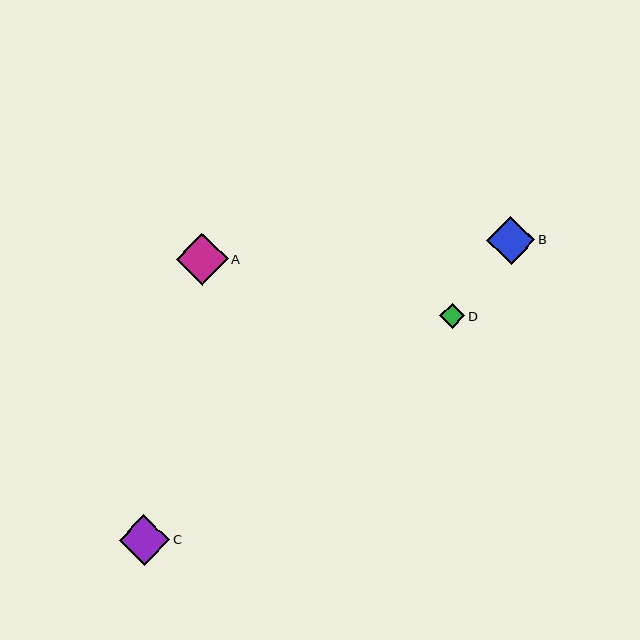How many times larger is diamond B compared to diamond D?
Diamond B is approximately 1.9 times the size of diamond D.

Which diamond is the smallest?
Diamond D is the smallest with a size of approximately 25 pixels.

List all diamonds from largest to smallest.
From largest to smallest: A, C, B, D.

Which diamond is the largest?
Diamond A is the largest with a size of approximately 52 pixels.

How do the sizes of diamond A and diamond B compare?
Diamond A and diamond B are approximately the same size.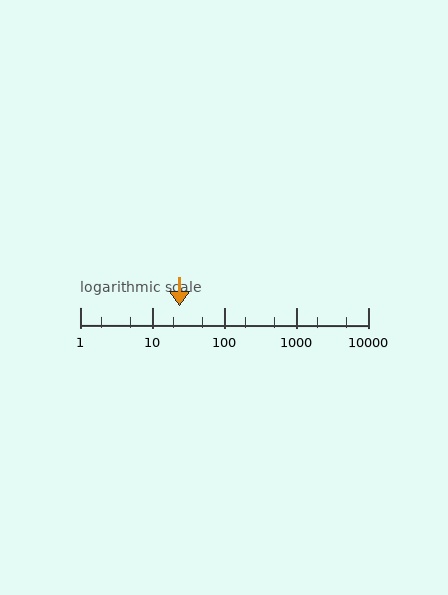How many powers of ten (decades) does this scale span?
The scale spans 4 decades, from 1 to 10000.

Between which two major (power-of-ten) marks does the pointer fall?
The pointer is between 10 and 100.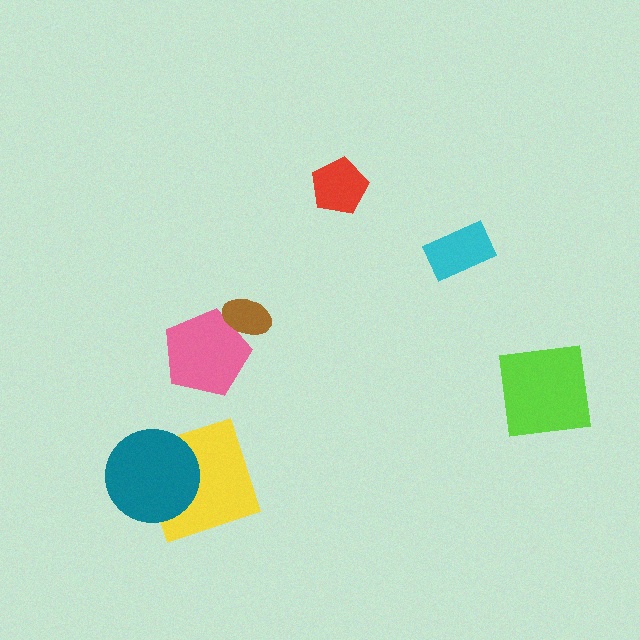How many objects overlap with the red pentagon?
0 objects overlap with the red pentagon.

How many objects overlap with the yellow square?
1 object overlaps with the yellow square.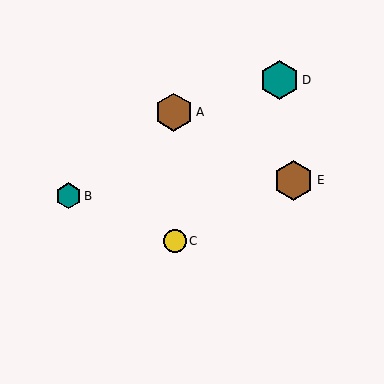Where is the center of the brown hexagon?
The center of the brown hexagon is at (174, 112).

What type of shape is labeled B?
Shape B is a teal hexagon.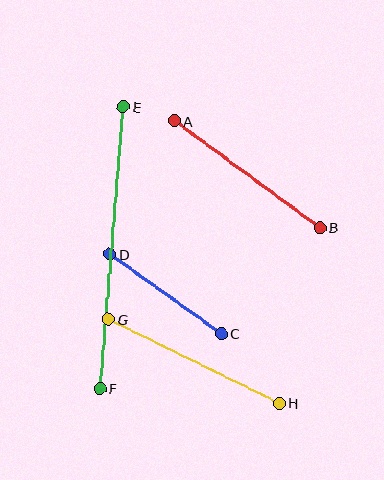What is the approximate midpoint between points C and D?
The midpoint is at approximately (166, 294) pixels.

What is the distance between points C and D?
The distance is approximately 137 pixels.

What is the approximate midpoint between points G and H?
The midpoint is at approximately (194, 361) pixels.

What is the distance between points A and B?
The distance is approximately 181 pixels.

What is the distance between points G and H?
The distance is approximately 190 pixels.